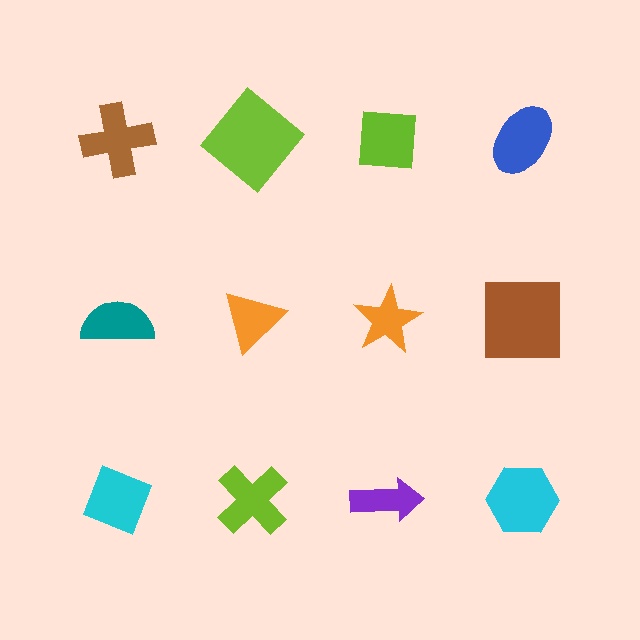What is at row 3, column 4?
A cyan hexagon.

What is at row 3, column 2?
A lime cross.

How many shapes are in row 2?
4 shapes.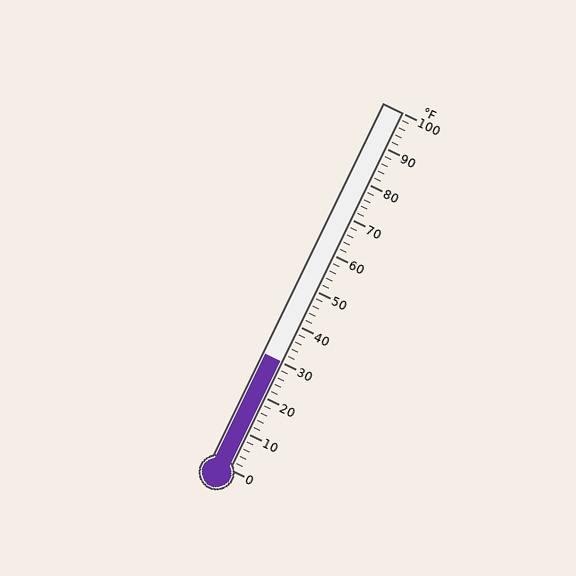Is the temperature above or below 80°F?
The temperature is below 80°F.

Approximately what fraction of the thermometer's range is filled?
The thermometer is filled to approximately 30% of its range.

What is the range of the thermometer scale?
The thermometer scale ranges from 0°F to 100°F.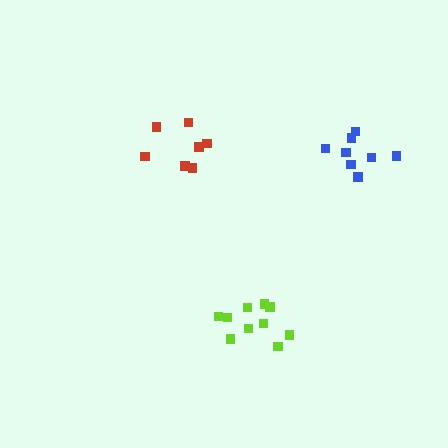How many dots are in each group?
Group 1: 10 dots, Group 2: 8 dots, Group 3: 7 dots (25 total).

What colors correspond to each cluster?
The clusters are colored: lime, blue, red.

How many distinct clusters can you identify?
There are 3 distinct clusters.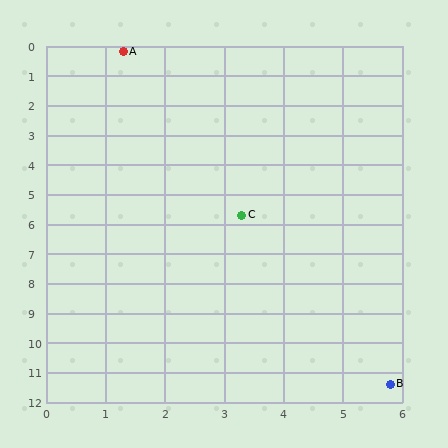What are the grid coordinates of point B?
Point B is at approximately (5.8, 11.4).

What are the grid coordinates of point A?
Point A is at approximately (1.3, 0.2).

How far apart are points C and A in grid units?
Points C and A are about 5.9 grid units apart.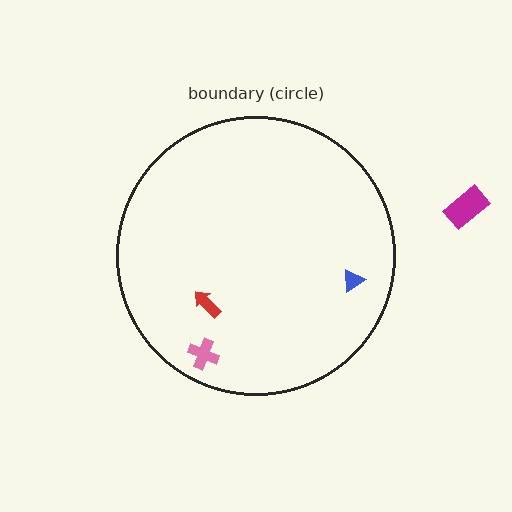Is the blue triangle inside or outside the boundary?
Inside.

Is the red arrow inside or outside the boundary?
Inside.